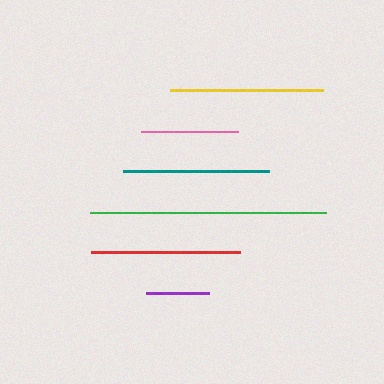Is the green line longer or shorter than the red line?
The green line is longer than the red line.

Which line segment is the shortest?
The purple line is the shortest at approximately 63 pixels.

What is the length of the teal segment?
The teal segment is approximately 147 pixels long.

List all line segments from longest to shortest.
From longest to shortest: green, yellow, red, teal, pink, purple.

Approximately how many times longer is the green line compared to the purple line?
The green line is approximately 3.8 times the length of the purple line.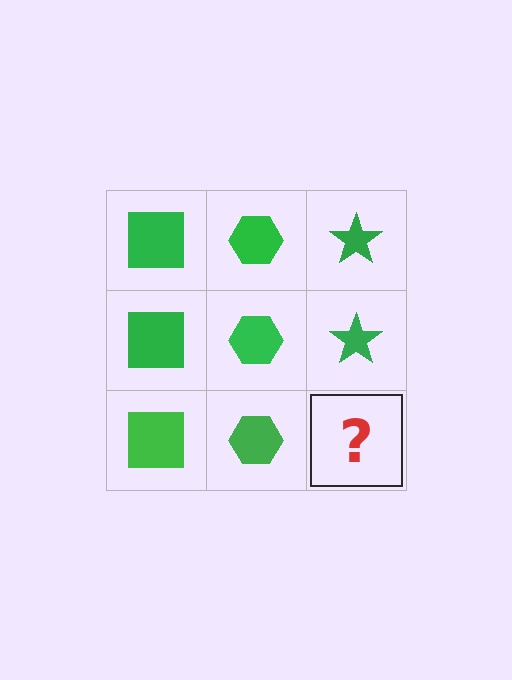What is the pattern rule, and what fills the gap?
The rule is that each column has a consistent shape. The gap should be filled with a green star.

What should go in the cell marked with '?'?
The missing cell should contain a green star.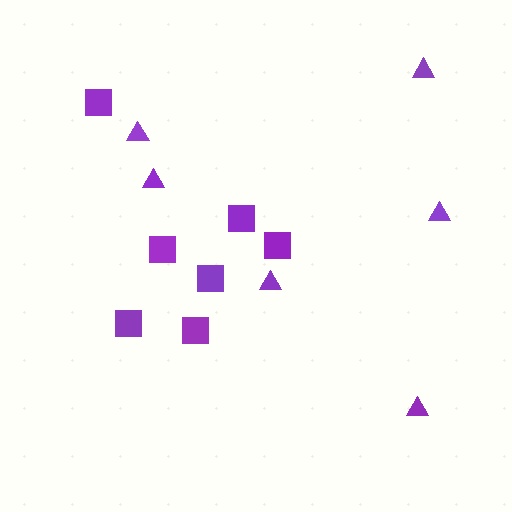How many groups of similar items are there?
There are 2 groups: one group of squares (7) and one group of triangles (6).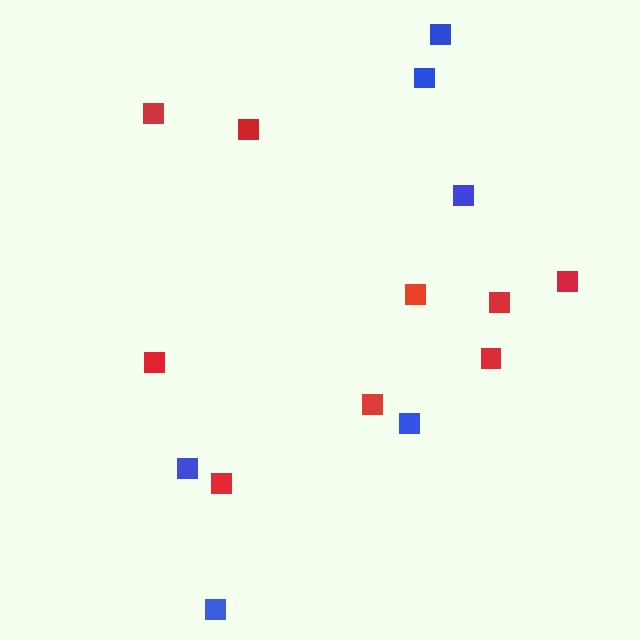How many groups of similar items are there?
There are 2 groups: one group of blue squares (6) and one group of red squares (9).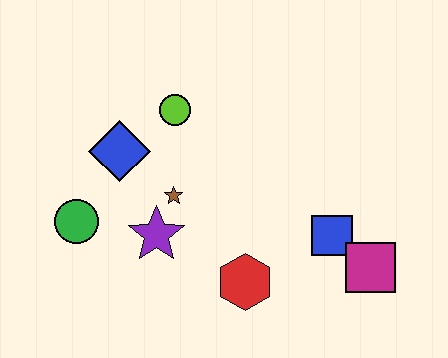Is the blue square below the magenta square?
No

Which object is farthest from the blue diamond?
The magenta square is farthest from the blue diamond.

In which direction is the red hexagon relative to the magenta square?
The red hexagon is to the left of the magenta square.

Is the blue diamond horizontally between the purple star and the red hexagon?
No